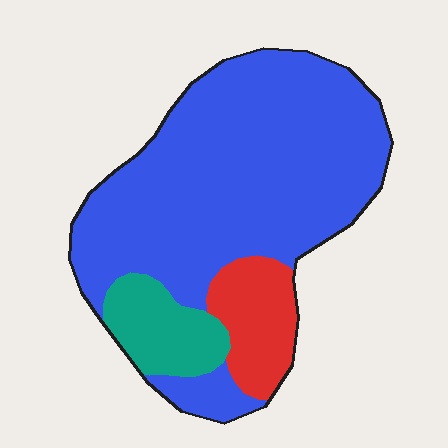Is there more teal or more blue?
Blue.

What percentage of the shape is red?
Red covers roughly 15% of the shape.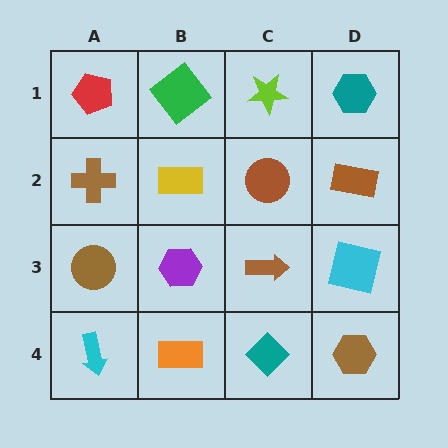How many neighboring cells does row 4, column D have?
2.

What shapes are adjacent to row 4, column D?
A cyan square (row 3, column D), a teal diamond (row 4, column C).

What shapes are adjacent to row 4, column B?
A purple hexagon (row 3, column B), a cyan arrow (row 4, column A), a teal diamond (row 4, column C).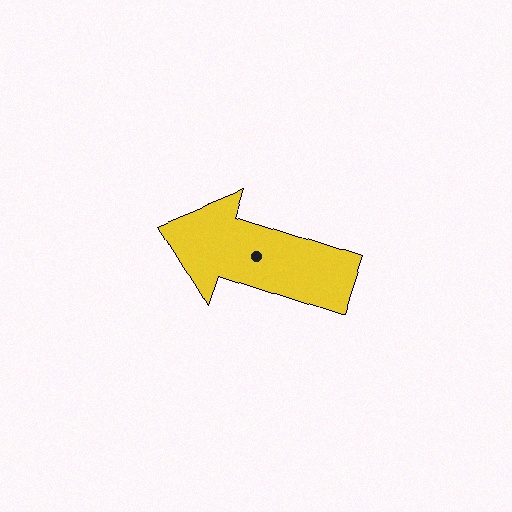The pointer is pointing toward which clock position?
Roughly 10 o'clock.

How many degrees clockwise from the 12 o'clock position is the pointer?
Approximately 288 degrees.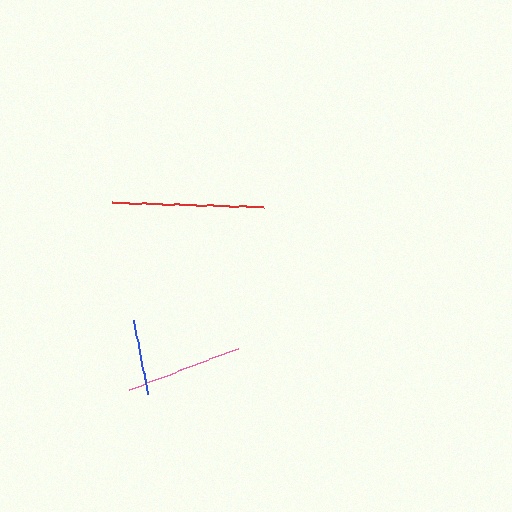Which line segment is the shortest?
The blue line is the shortest at approximately 75 pixels.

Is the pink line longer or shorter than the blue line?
The pink line is longer than the blue line.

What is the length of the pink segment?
The pink segment is approximately 117 pixels long.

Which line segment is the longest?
The red line is the longest at approximately 152 pixels.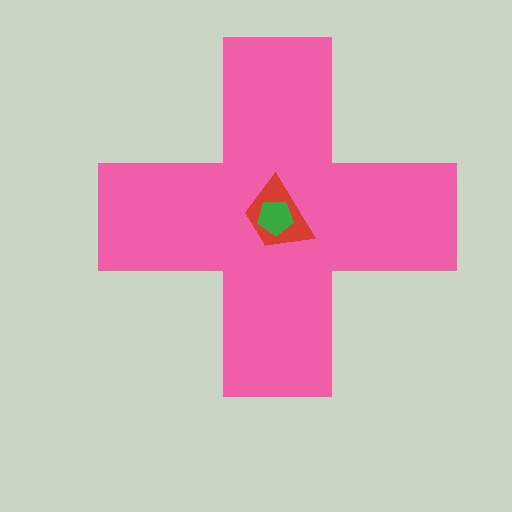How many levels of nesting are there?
3.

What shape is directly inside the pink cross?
The red trapezoid.